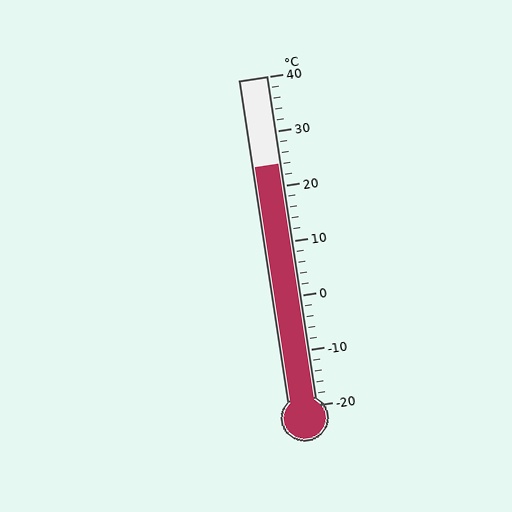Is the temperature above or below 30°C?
The temperature is below 30°C.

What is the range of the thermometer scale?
The thermometer scale ranges from -20°C to 40°C.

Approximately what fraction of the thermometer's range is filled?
The thermometer is filled to approximately 75% of its range.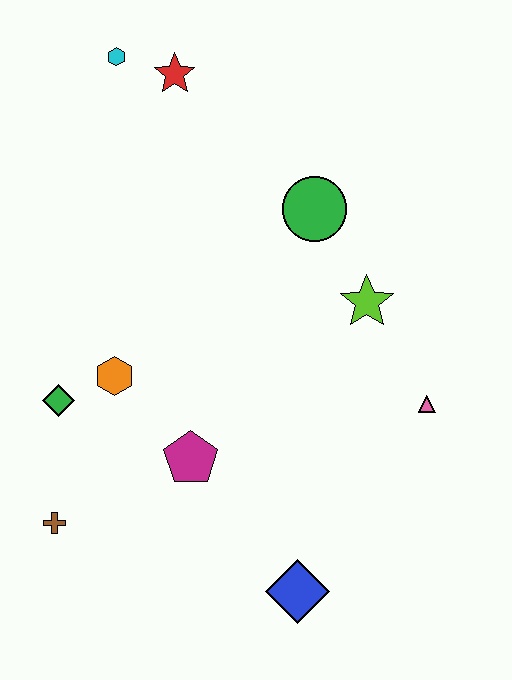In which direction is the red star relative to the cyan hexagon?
The red star is to the right of the cyan hexagon.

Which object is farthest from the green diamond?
The pink triangle is farthest from the green diamond.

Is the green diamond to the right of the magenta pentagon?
No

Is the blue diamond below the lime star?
Yes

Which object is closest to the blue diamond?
The magenta pentagon is closest to the blue diamond.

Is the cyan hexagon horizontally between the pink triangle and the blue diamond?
No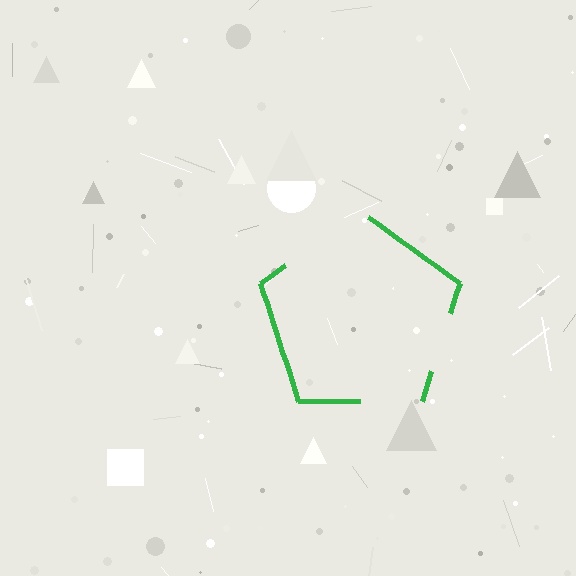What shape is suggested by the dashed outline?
The dashed outline suggests a pentagon.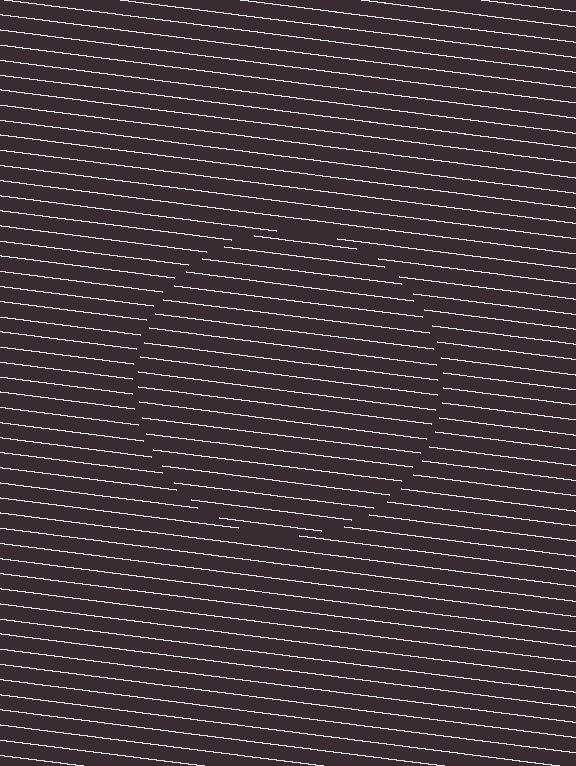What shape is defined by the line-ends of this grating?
An illusory circle. The interior of the shape contains the same grating, shifted by half a period — the contour is defined by the phase discontinuity where line-ends from the inner and outer gratings abut.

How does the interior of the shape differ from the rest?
The interior of the shape contains the same grating, shifted by half a period — the contour is defined by the phase discontinuity where line-ends from the inner and outer gratings abut.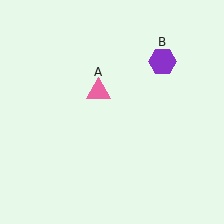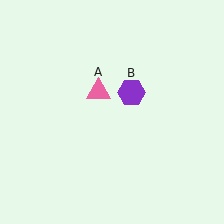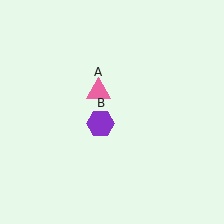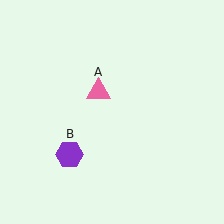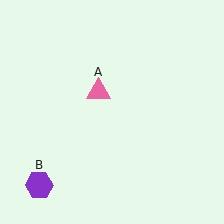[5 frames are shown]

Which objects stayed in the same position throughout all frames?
Pink triangle (object A) remained stationary.